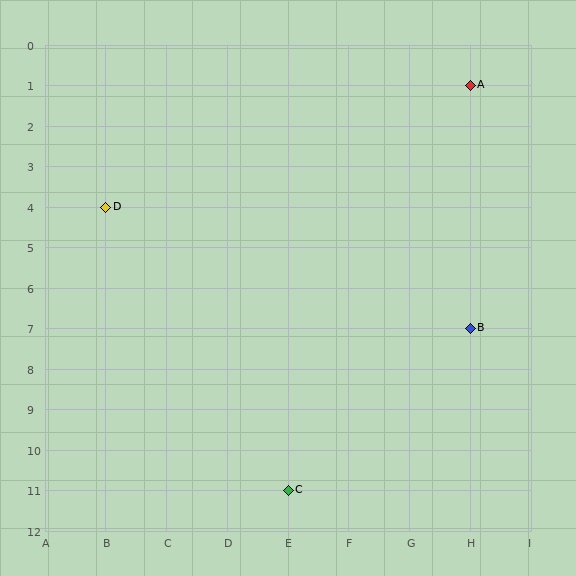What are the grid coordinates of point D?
Point D is at grid coordinates (B, 4).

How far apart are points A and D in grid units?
Points A and D are 6 columns and 3 rows apart (about 6.7 grid units diagonally).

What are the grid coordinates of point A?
Point A is at grid coordinates (H, 1).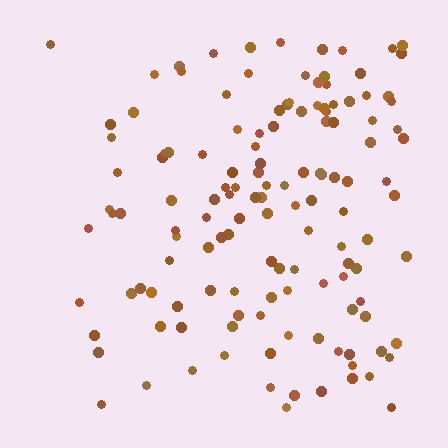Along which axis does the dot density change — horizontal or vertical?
Horizontal.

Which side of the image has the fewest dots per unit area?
The left.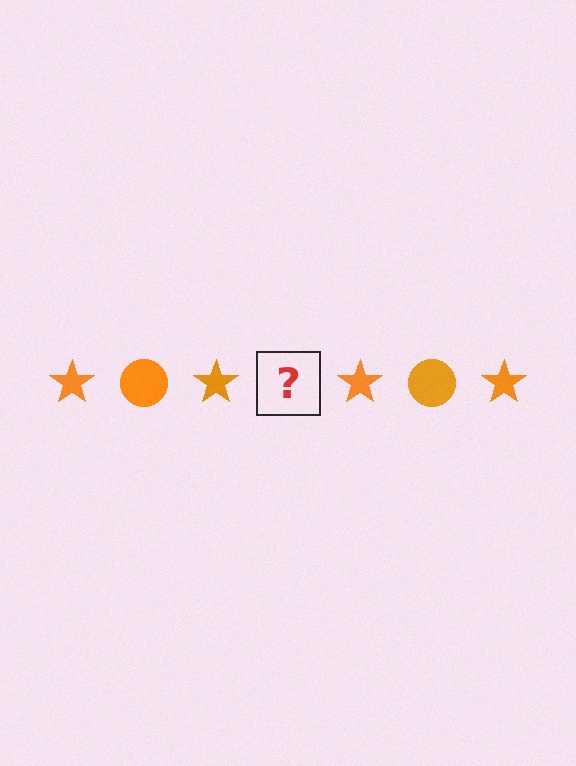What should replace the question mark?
The question mark should be replaced with an orange circle.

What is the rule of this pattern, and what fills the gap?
The rule is that the pattern cycles through star, circle shapes in orange. The gap should be filled with an orange circle.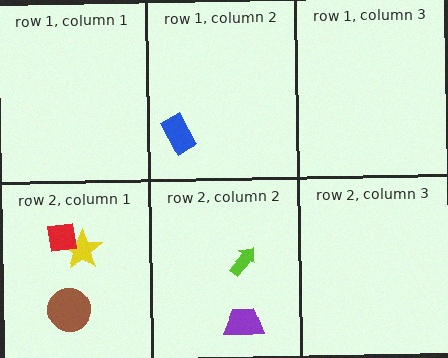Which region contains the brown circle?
The row 2, column 1 region.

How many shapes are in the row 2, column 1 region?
3.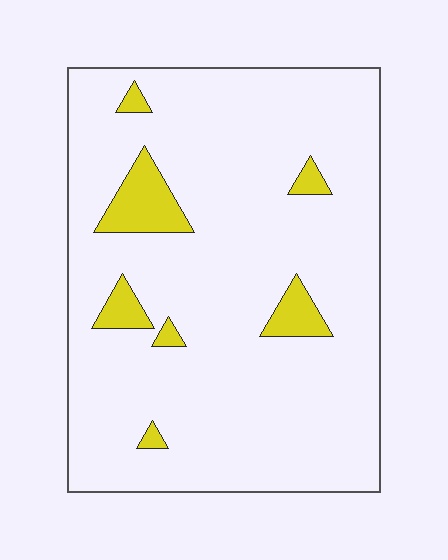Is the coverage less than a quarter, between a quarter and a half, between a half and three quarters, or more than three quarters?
Less than a quarter.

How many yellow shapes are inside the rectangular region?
7.